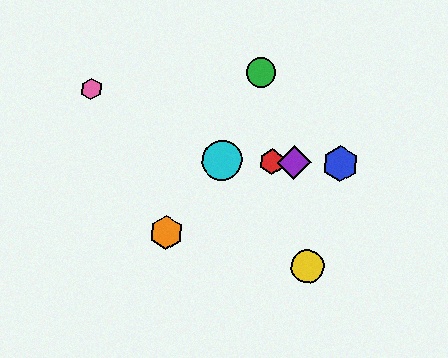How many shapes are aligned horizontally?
4 shapes (the red hexagon, the blue hexagon, the purple diamond, the cyan circle) are aligned horizontally.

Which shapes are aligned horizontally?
The red hexagon, the blue hexagon, the purple diamond, the cyan circle are aligned horizontally.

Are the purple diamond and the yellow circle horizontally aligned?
No, the purple diamond is at y≈162 and the yellow circle is at y≈266.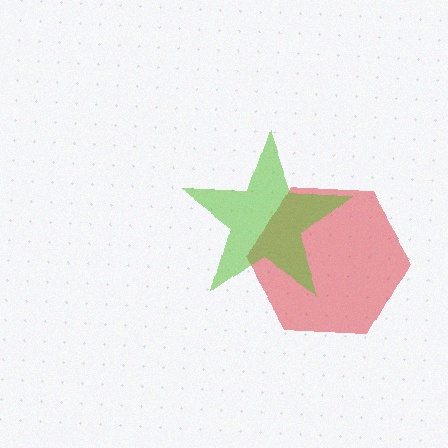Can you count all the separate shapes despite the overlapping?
Yes, there are 2 separate shapes.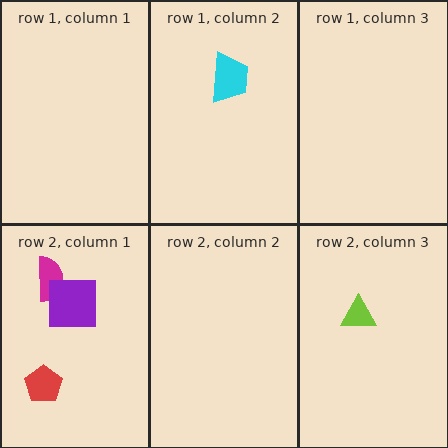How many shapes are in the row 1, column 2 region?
1.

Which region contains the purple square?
The row 2, column 1 region.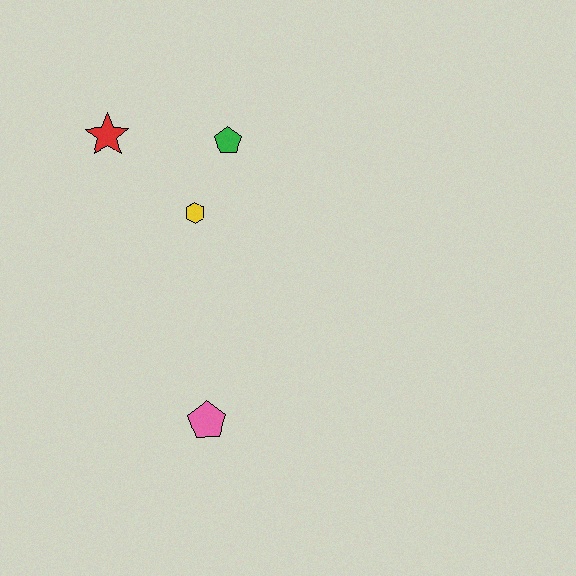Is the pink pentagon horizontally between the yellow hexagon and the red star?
No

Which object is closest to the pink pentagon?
The yellow hexagon is closest to the pink pentagon.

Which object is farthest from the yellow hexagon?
The pink pentagon is farthest from the yellow hexagon.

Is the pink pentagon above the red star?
No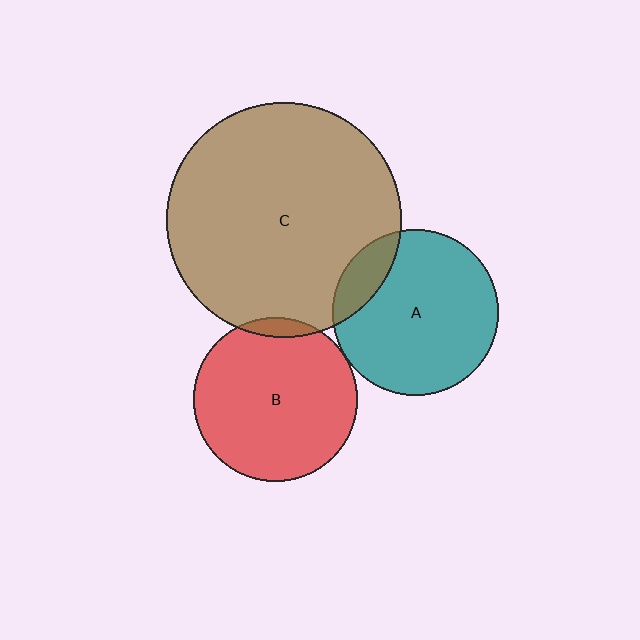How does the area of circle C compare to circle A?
Approximately 2.0 times.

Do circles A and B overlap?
Yes.